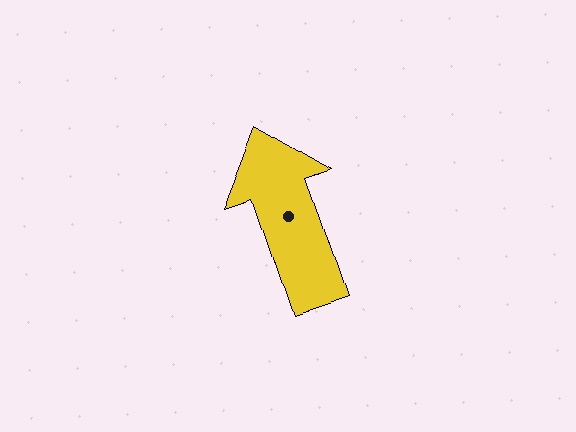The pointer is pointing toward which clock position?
Roughly 11 o'clock.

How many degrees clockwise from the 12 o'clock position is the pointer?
Approximately 341 degrees.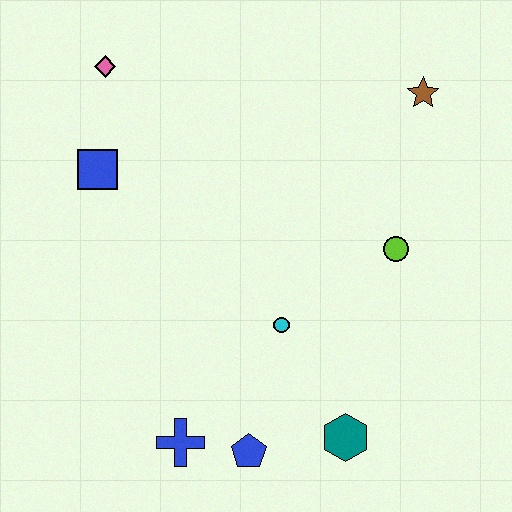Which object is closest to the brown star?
The lime circle is closest to the brown star.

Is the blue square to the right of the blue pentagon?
No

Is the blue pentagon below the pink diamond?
Yes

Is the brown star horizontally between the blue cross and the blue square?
No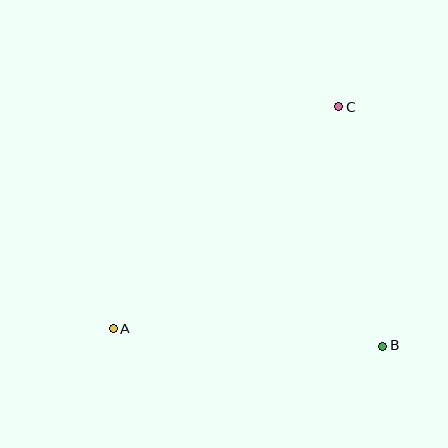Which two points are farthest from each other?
Points A and C are farthest from each other.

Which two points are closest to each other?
Points B and C are closest to each other.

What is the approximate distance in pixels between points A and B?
The distance between A and B is approximately 271 pixels.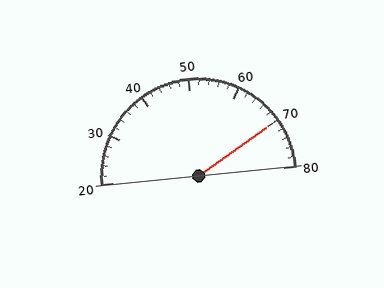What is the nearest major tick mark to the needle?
The nearest major tick mark is 70.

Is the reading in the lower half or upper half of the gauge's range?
The reading is in the upper half of the range (20 to 80).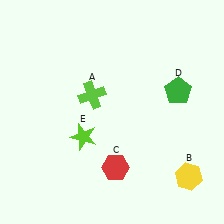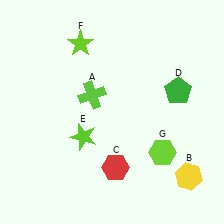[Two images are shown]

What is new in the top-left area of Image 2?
A lime star (F) was added in the top-left area of Image 2.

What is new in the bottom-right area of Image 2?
A lime hexagon (G) was added in the bottom-right area of Image 2.